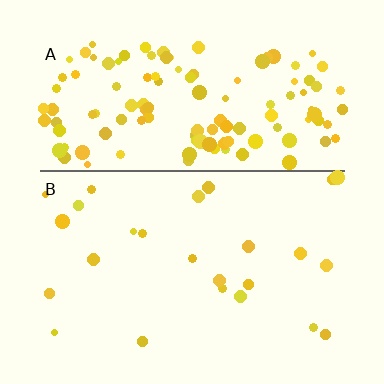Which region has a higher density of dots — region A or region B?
A (the top).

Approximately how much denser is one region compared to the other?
Approximately 5.1× — region A over region B.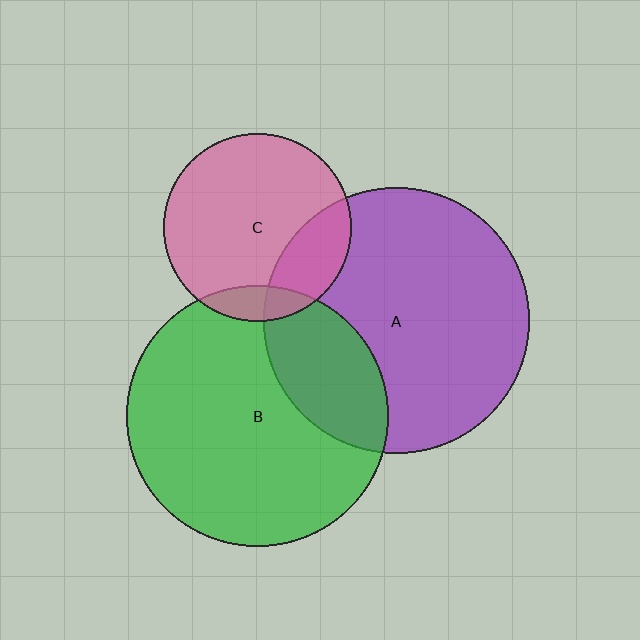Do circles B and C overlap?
Yes.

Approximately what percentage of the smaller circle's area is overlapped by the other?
Approximately 10%.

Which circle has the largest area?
Circle A (purple).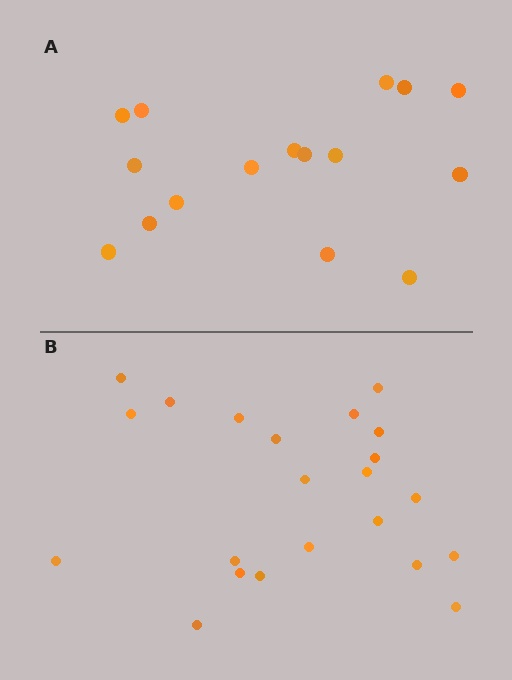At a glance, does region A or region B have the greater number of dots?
Region B (the bottom region) has more dots.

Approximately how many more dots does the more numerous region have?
Region B has about 6 more dots than region A.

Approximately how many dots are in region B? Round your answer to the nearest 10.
About 20 dots. (The exact count is 22, which rounds to 20.)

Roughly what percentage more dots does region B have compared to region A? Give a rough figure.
About 40% more.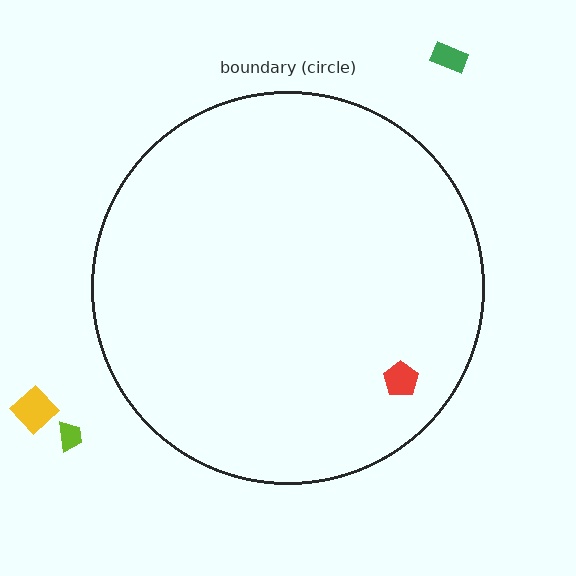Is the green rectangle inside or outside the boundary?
Outside.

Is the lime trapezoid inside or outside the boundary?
Outside.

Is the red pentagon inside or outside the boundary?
Inside.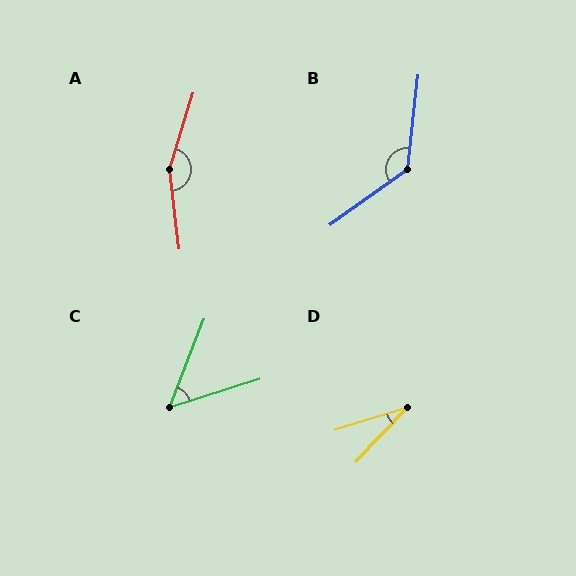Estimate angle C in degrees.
Approximately 52 degrees.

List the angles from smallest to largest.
D (30°), C (52°), B (132°), A (156°).